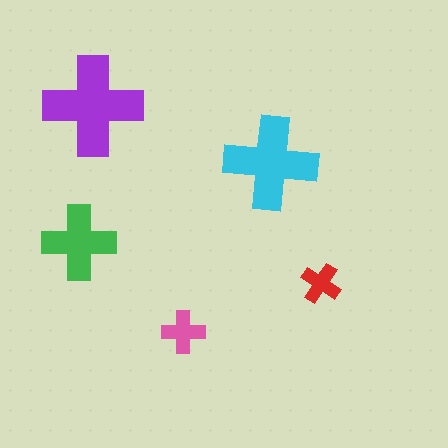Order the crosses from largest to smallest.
the purple one, the cyan one, the green one, the pink one, the red one.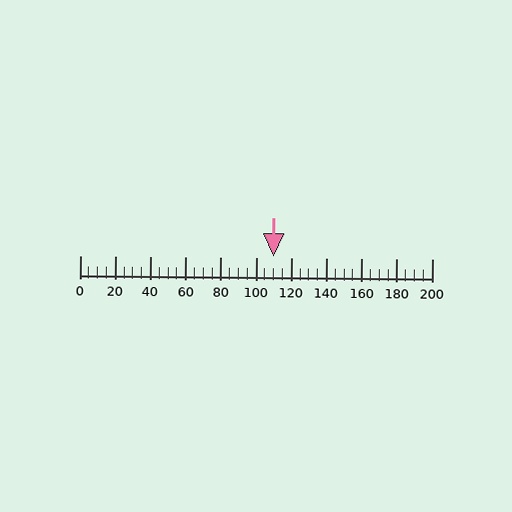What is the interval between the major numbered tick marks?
The major tick marks are spaced 20 units apart.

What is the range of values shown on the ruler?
The ruler shows values from 0 to 200.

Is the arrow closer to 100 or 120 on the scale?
The arrow is closer to 120.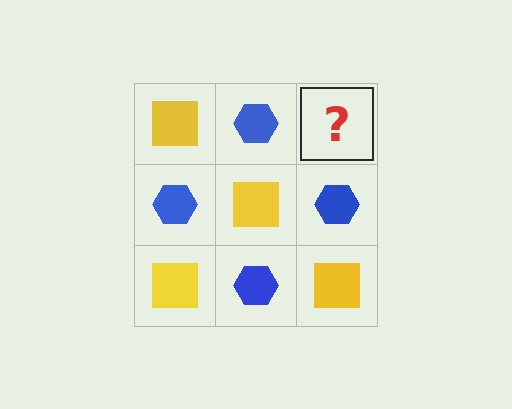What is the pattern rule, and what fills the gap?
The rule is that it alternates yellow square and blue hexagon in a checkerboard pattern. The gap should be filled with a yellow square.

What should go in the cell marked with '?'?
The missing cell should contain a yellow square.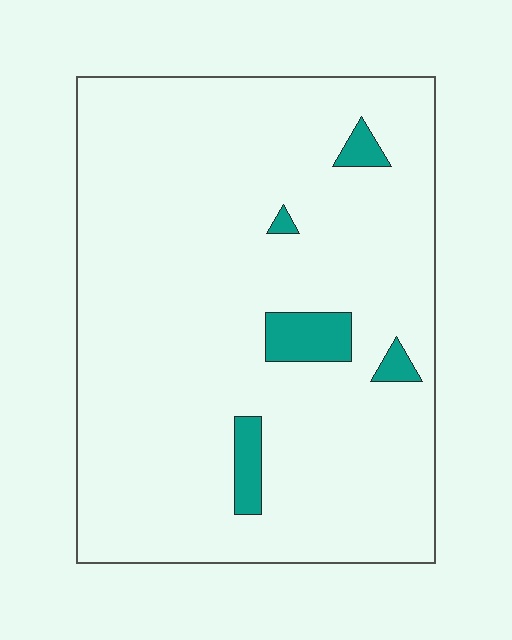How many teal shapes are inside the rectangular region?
5.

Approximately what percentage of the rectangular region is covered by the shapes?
Approximately 5%.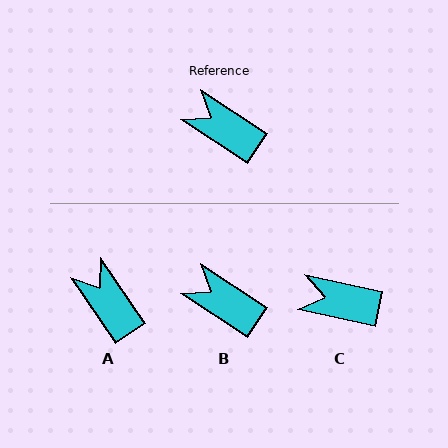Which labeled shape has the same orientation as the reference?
B.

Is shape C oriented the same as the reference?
No, it is off by about 21 degrees.